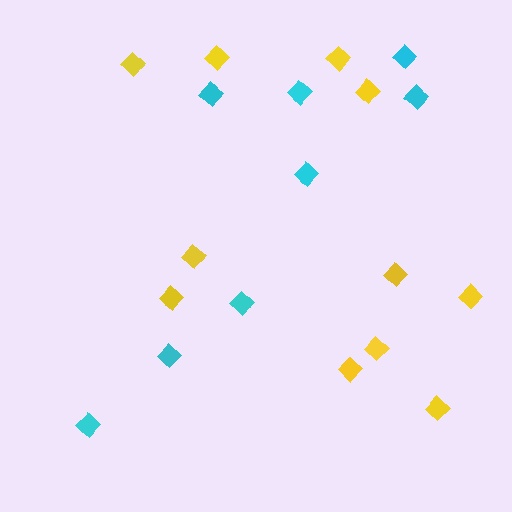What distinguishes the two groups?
There are 2 groups: one group of cyan diamonds (8) and one group of yellow diamonds (11).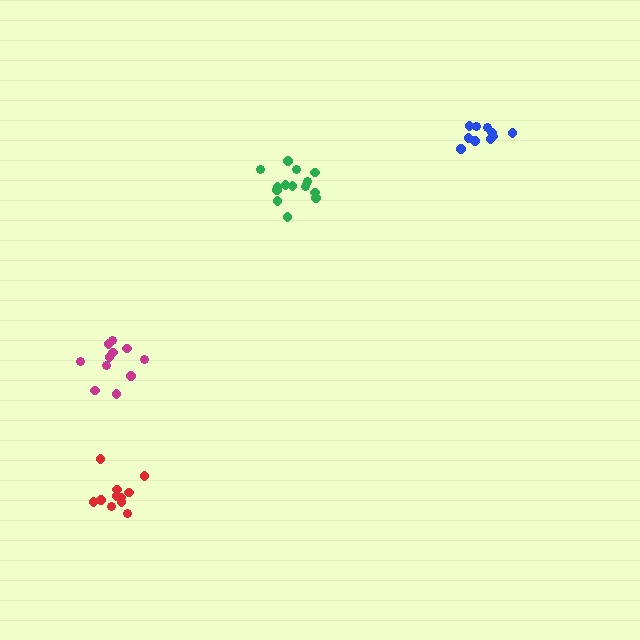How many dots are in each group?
Group 1: 11 dots, Group 2: 11 dots, Group 3: 10 dots, Group 4: 14 dots (46 total).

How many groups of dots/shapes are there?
There are 4 groups.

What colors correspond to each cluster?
The clusters are colored: magenta, red, blue, green.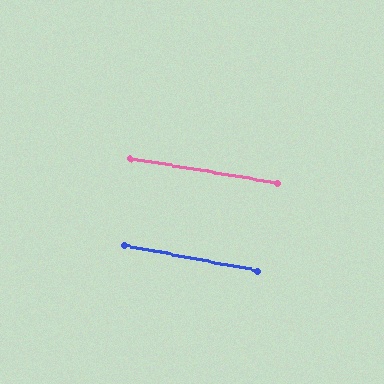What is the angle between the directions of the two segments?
Approximately 1 degree.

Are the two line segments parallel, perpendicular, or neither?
Parallel — their directions differ by only 0.9°.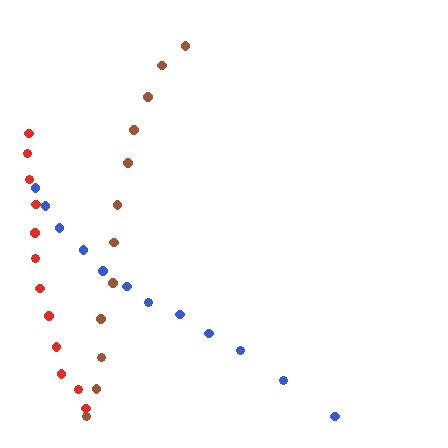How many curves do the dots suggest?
There are 3 distinct paths.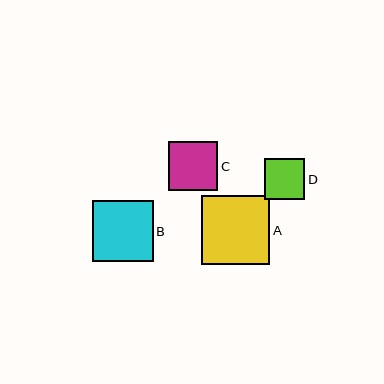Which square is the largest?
Square A is the largest with a size of approximately 69 pixels.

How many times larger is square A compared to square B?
Square A is approximately 1.1 times the size of square B.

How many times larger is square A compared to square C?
Square A is approximately 1.4 times the size of square C.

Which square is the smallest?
Square D is the smallest with a size of approximately 41 pixels.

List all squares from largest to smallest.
From largest to smallest: A, B, C, D.